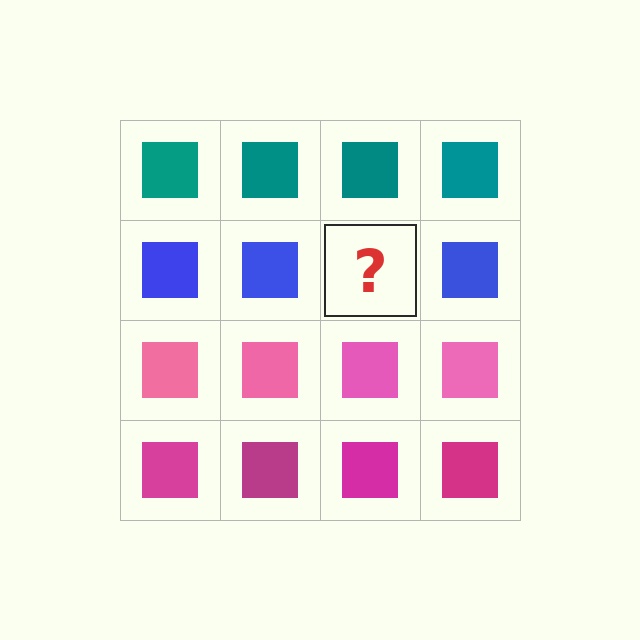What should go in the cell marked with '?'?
The missing cell should contain a blue square.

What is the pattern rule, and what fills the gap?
The rule is that each row has a consistent color. The gap should be filled with a blue square.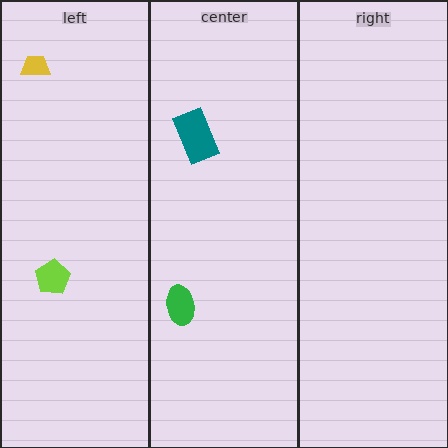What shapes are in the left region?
The yellow trapezoid, the lime pentagon.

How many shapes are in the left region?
2.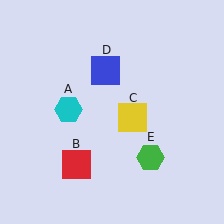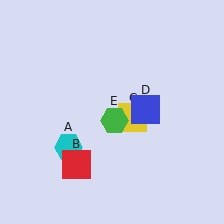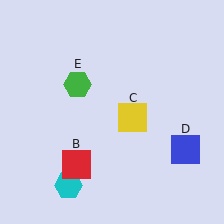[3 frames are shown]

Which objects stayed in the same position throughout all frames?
Red square (object B) and yellow square (object C) remained stationary.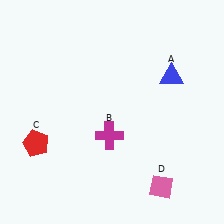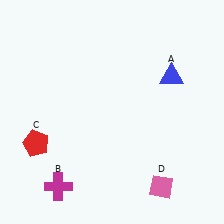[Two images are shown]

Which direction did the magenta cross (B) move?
The magenta cross (B) moved left.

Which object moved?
The magenta cross (B) moved left.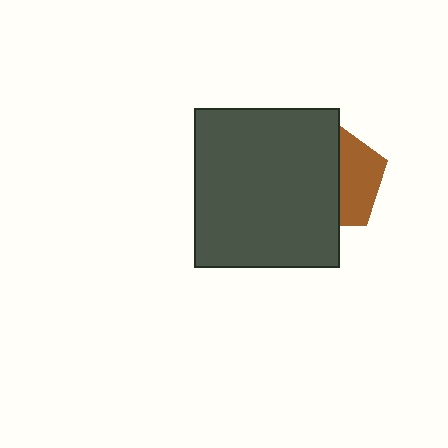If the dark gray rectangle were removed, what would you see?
You would see the complete brown pentagon.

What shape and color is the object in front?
The object in front is a dark gray rectangle.